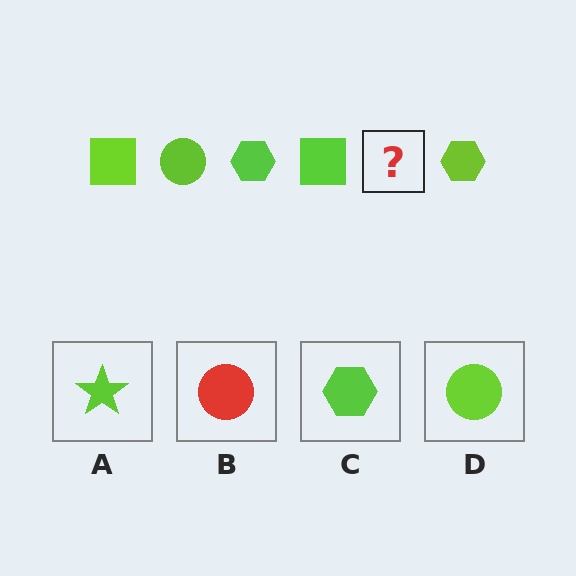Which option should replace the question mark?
Option D.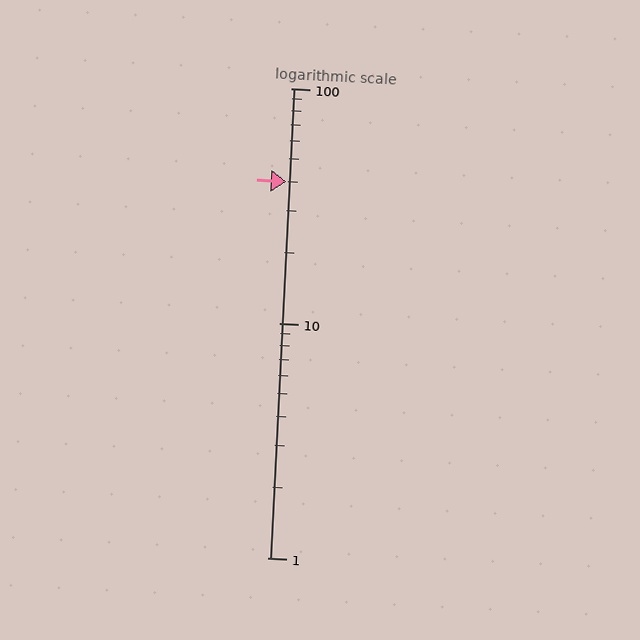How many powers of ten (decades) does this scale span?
The scale spans 2 decades, from 1 to 100.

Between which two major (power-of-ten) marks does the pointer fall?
The pointer is between 10 and 100.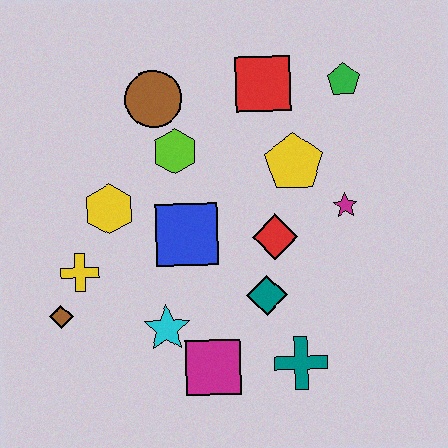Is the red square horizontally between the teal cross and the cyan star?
Yes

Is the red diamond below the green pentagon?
Yes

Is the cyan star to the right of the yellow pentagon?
No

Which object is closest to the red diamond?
The teal diamond is closest to the red diamond.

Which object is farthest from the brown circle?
The teal cross is farthest from the brown circle.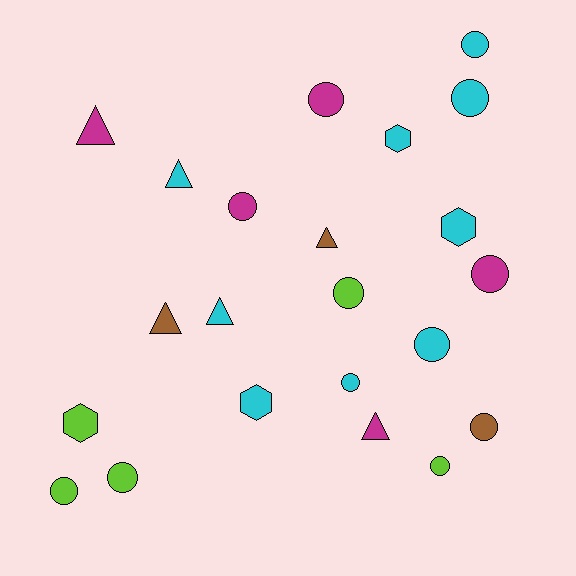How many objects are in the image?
There are 22 objects.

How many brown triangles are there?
There are 2 brown triangles.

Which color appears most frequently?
Cyan, with 9 objects.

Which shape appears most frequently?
Circle, with 12 objects.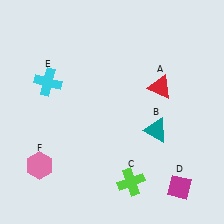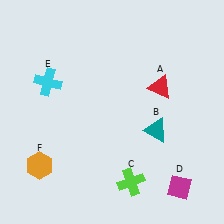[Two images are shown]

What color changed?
The hexagon (F) changed from pink in Image 1 to orange in Image 2.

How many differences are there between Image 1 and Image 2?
There is 1 difference between the two images.